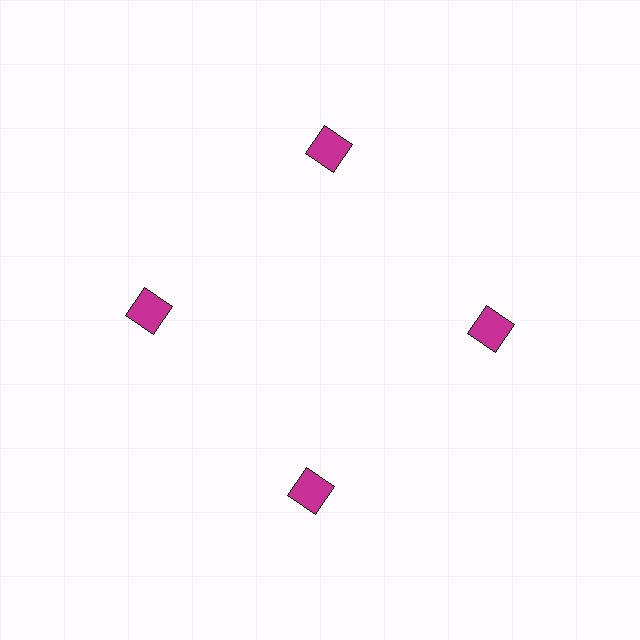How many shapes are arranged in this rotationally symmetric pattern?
There are 4 shapes, arranged in 4 groups of 1.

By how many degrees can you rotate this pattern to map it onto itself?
The pattern maps onto itself every 90 degrees of rotation.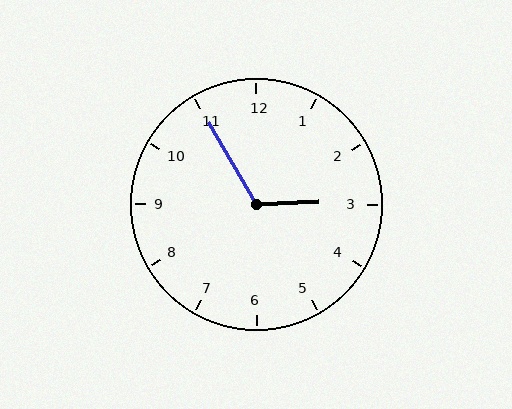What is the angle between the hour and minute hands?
Approximately 118 degrees.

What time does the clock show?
2:55.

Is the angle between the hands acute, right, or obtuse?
It is obtuse.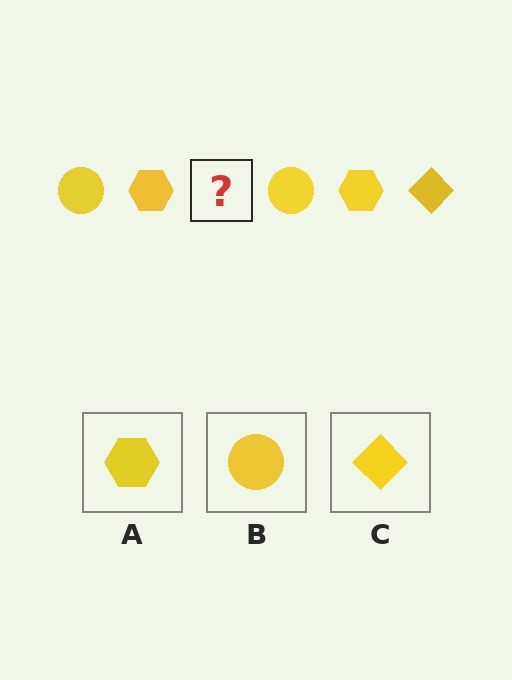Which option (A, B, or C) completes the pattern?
C.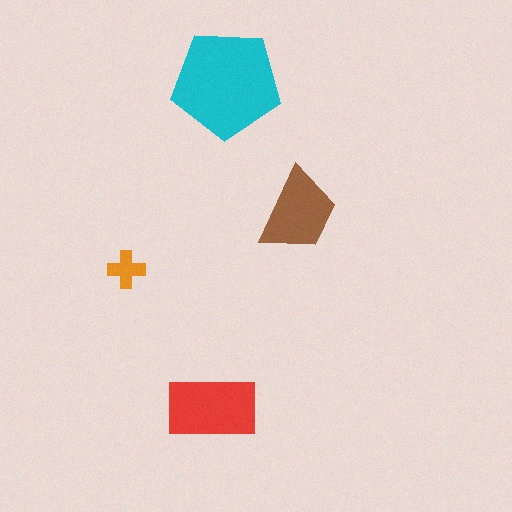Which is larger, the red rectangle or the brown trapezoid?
The red rectangle.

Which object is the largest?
The cyan pentagon.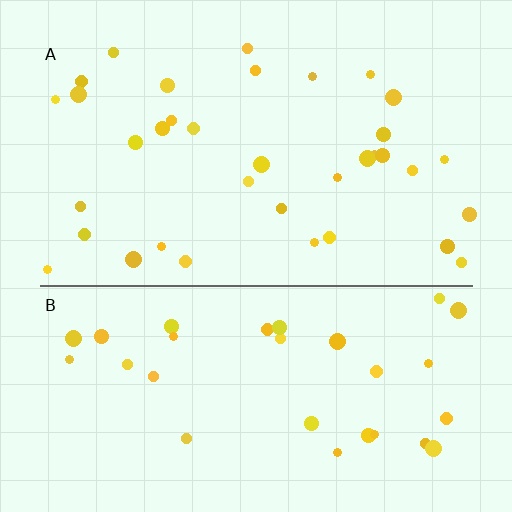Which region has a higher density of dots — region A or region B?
A (the top).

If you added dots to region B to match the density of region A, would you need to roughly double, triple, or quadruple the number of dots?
Approximately double.